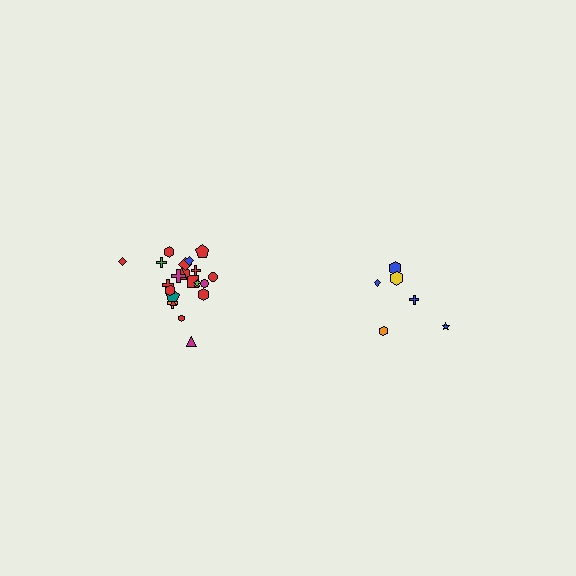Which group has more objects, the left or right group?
The left group.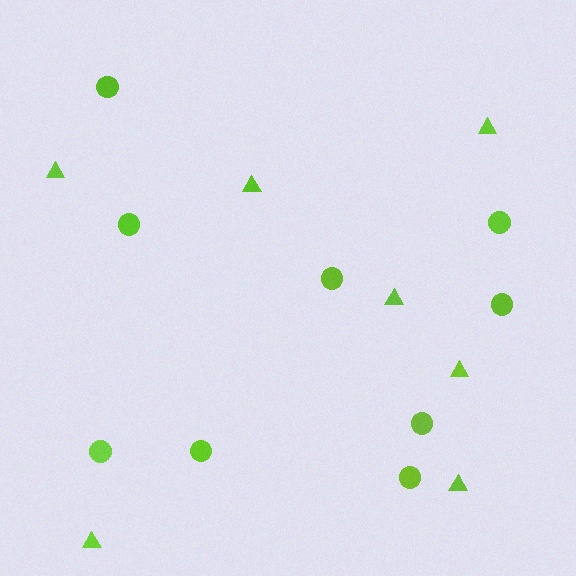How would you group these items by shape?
There are 2 groups: one group of triangles (7) and one group of circles (9).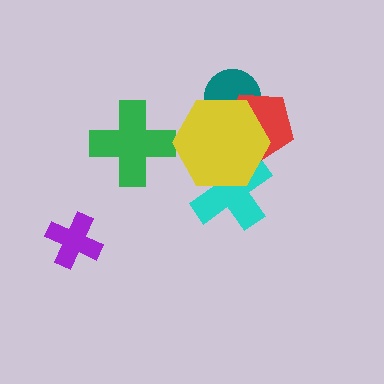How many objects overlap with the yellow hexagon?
3 objects overlap with the yellow hexagon.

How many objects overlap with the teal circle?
2 objects overlap with the teal circle.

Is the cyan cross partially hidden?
Yes, it is partially covered by another shape.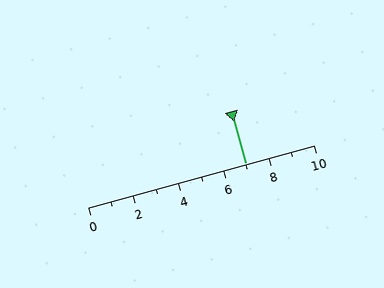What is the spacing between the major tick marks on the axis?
The major ticks are spaced 2 apart.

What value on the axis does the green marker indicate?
The marker indicates approximately 7.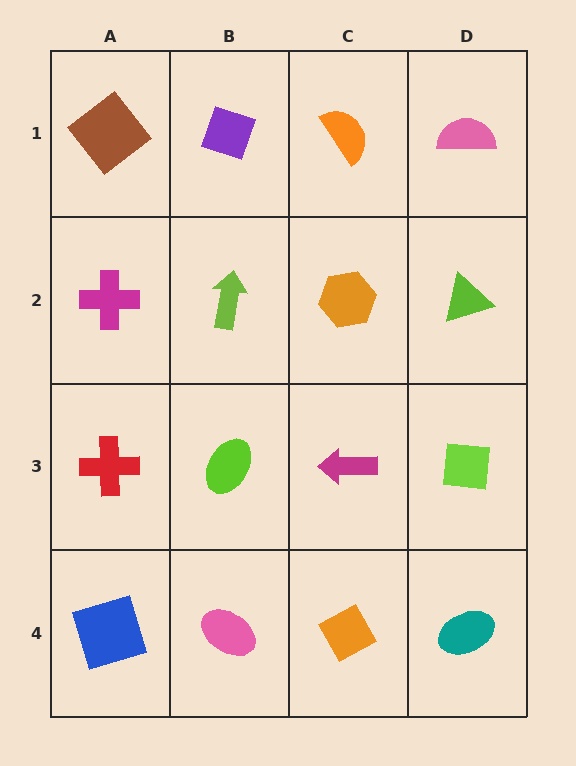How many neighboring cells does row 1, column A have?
2.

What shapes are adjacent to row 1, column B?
A lime arrow (row 2, column B), a brown diamond (row 1, column A), an orange semicircle (row 1, column C).